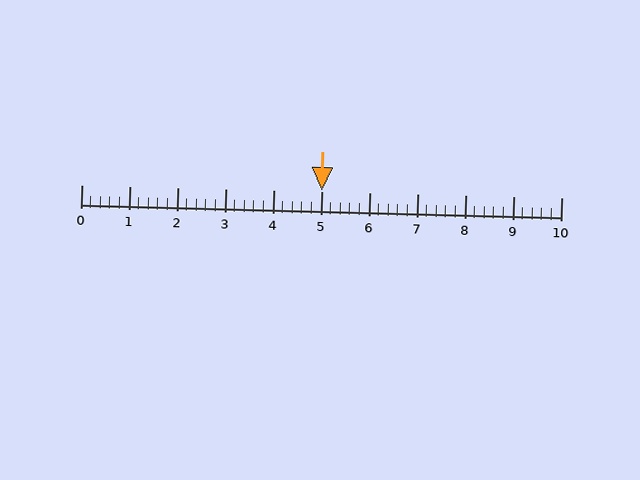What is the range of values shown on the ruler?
The ruler shows values from 0 to 10.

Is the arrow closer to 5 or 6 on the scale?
The arrow is closer to 5.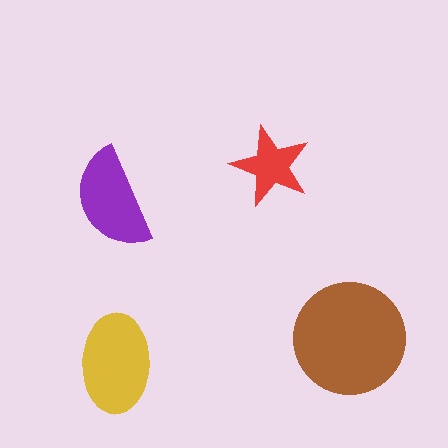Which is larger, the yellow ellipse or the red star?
The yellow ellipse.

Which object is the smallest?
The red star.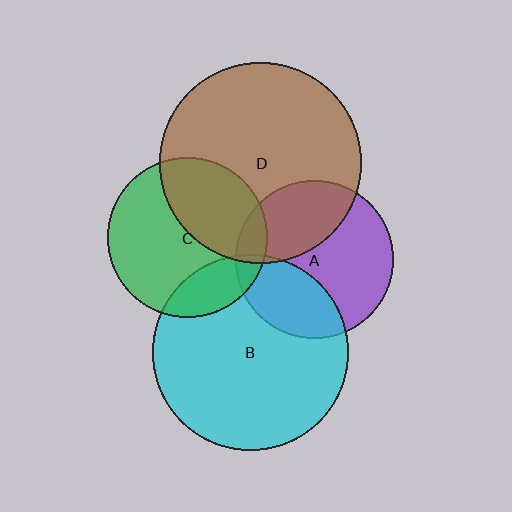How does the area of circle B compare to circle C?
Approximately 1.5 times.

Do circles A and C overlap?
Yes.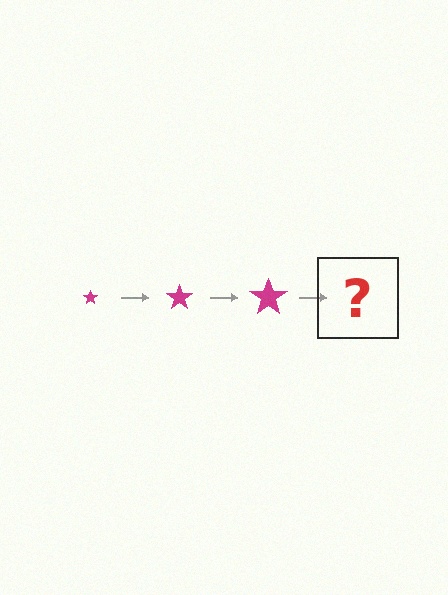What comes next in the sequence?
The next element should be a magenta star, larger than the previous one.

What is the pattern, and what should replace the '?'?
The pattern is that the star gets progressively larger each step. The '?' should be a magenta star, larger than the previous one.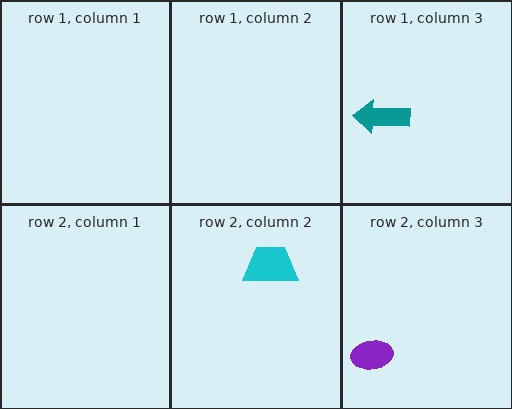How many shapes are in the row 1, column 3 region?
1.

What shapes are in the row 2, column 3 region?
The purple ellipse.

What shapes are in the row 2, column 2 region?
The cyan trapezoid.